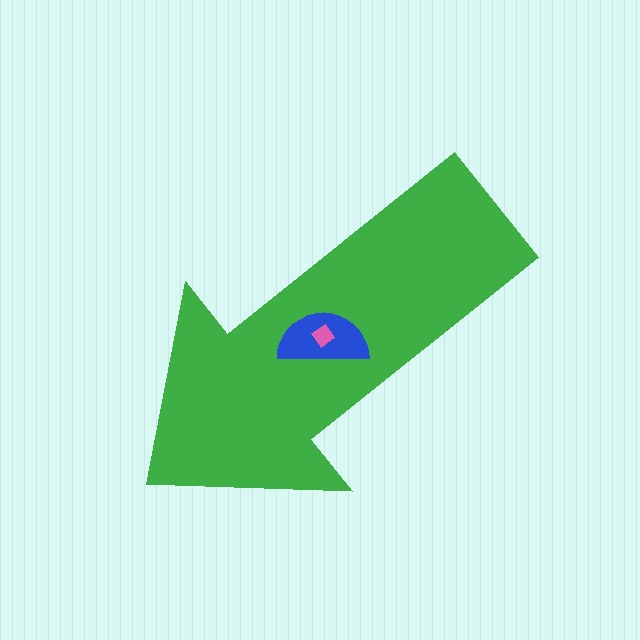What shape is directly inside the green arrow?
The blue semicircle.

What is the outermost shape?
The green arrow.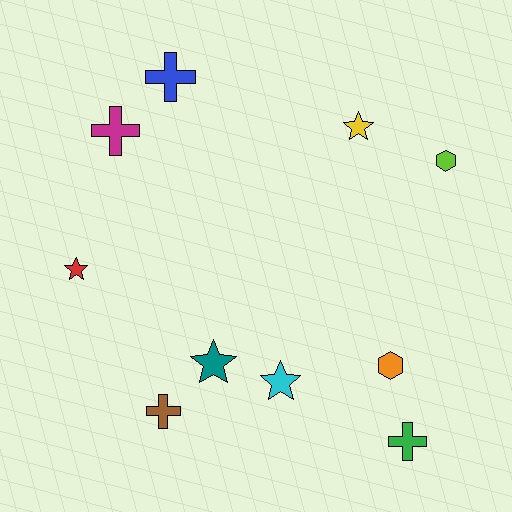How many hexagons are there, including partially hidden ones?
There are 2 hexagons.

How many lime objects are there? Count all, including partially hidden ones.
There is 1 lime object.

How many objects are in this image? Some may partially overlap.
There are 10 objects.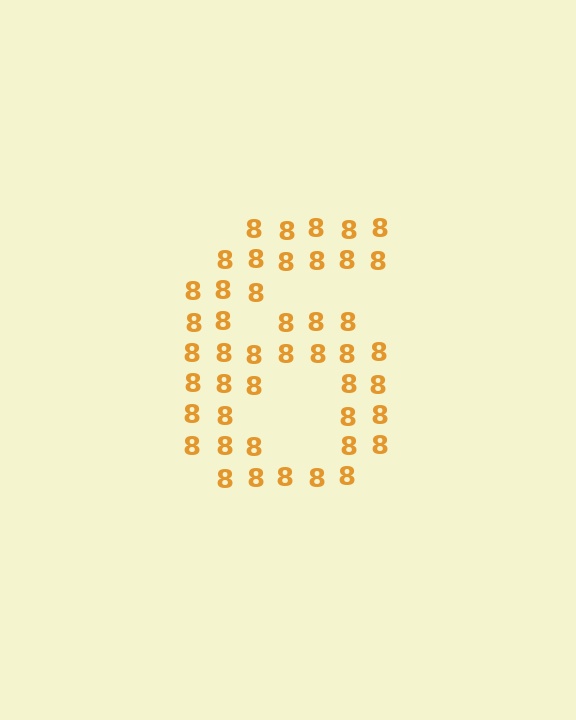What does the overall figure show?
The overall figure shows the digit 6.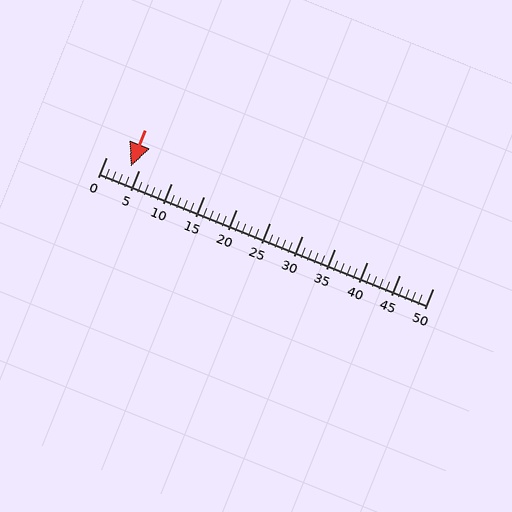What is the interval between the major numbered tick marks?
The major tick marks are spaced 5 units apart.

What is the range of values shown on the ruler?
The ruler shows values from 0 to 50.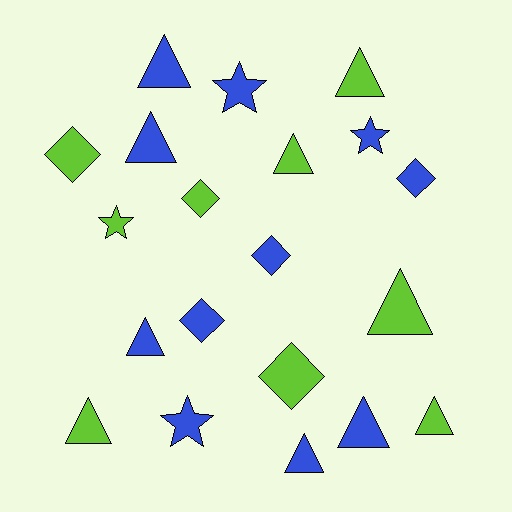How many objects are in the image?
There are 20 objects.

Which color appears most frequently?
Blue, with 11 objects.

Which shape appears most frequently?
Triangle, with 10 objects.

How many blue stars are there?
There are 3 blue stars.